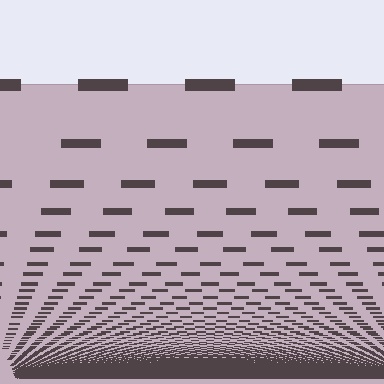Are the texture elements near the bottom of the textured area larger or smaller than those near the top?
Smaller. The gradient is inverted — elements near the bottom are smaller and denser.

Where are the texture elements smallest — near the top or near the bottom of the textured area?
Near the bottom.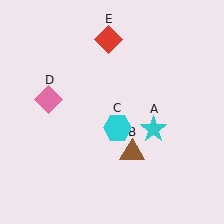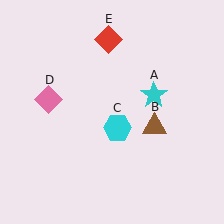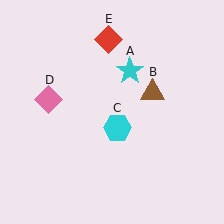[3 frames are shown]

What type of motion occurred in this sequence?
The cyan star (object A), brown triangle (object B) rotated counterclockwise around the center of the scene.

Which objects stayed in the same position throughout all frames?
Cyan hexagon (object C) and pink diamond (object D) and red diamond (object E) remained stationary.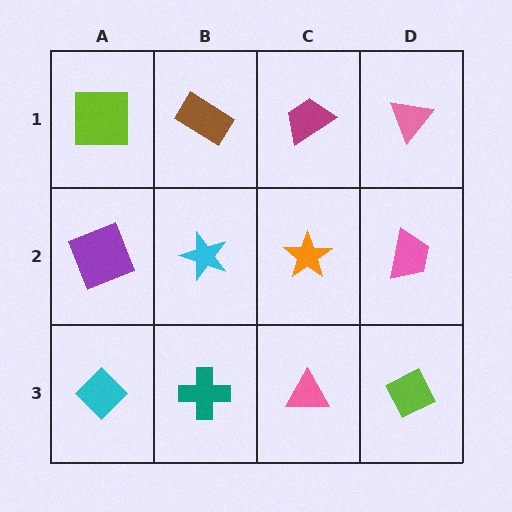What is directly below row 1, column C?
An orange star.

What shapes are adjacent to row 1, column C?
An orange star (row 2, column C), a brown rectangle (row 1, column B), a pink triangle (row 1, column D).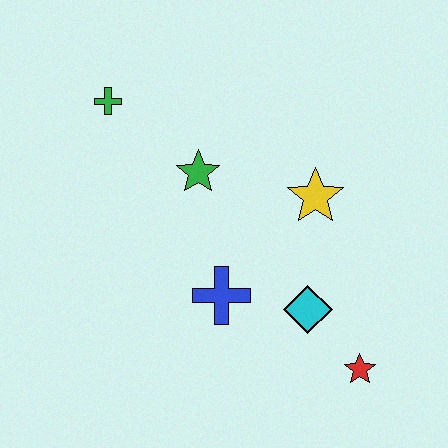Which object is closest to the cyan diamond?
The red star is closest to the cyan diamond.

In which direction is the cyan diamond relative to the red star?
The cyan diamond is above the red star.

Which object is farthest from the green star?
The red star is farthest from the green star.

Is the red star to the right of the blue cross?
Yes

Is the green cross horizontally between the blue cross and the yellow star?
No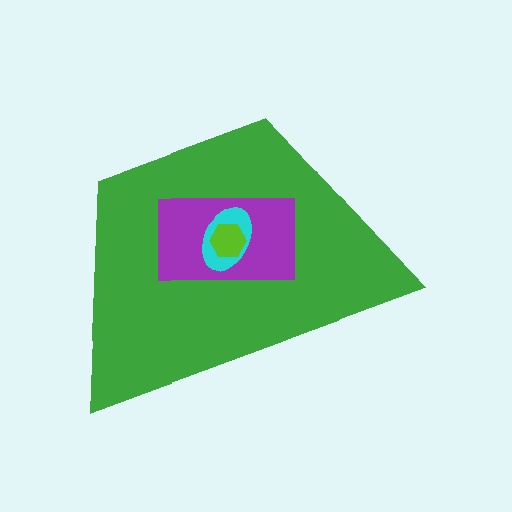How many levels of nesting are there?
4.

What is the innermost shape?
The lime hexagon.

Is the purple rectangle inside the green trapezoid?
Yes.